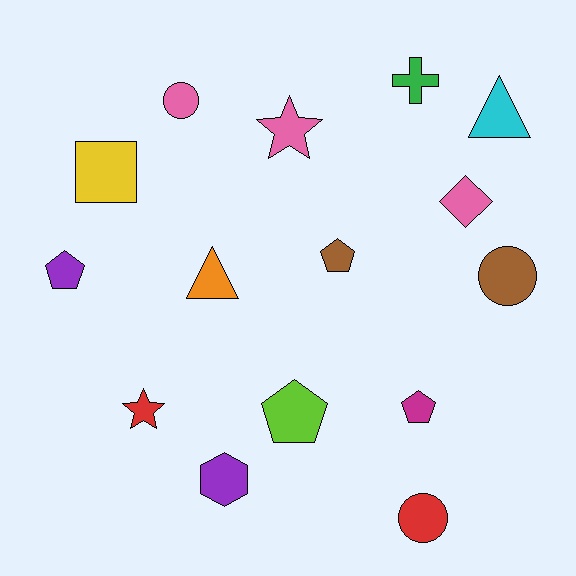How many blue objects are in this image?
There are no blue objects.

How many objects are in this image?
There are 15 objects.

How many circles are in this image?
There are 3 circles.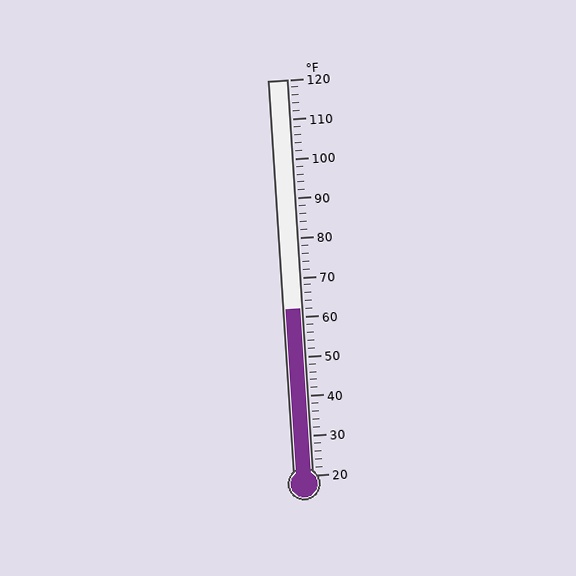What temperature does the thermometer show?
The thermometer shows approximately 62°F.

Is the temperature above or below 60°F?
The temperature is above 60°F.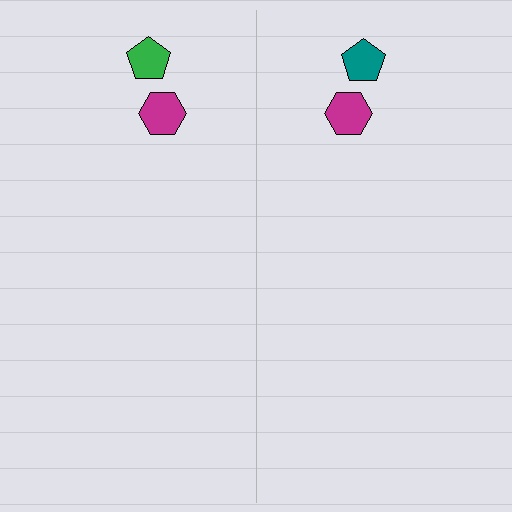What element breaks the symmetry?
The teal pentagon on the right side breaks the symmetry — its mirror counterpart is green.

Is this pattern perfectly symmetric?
No, the pattern is not perfectly symmetric. The teal pentagon on the right side breaks the symmetry — its mirror counterpart is green.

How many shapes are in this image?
There are 4 shapes in this image.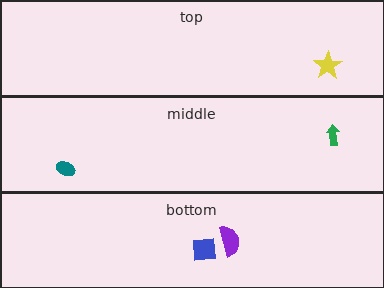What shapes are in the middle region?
The green arrow, the teal ellipse.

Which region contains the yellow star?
The top region.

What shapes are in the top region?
The yellow star.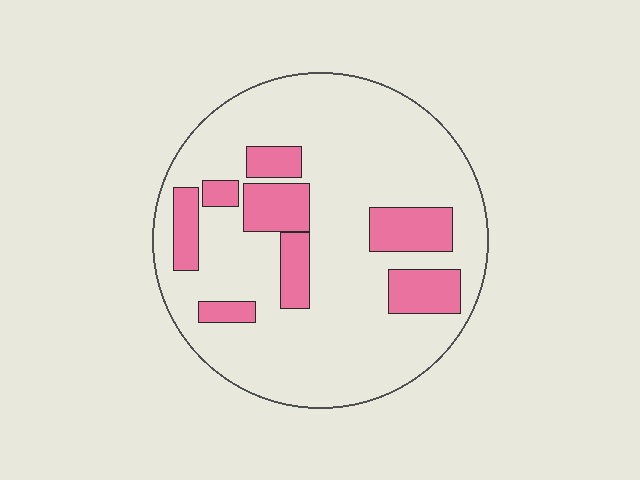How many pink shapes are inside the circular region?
8.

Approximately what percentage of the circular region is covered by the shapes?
Approximately 20%.